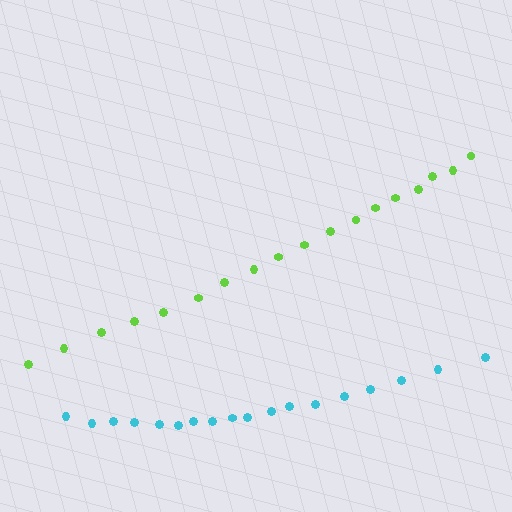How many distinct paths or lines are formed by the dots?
There are 2 distinct paths.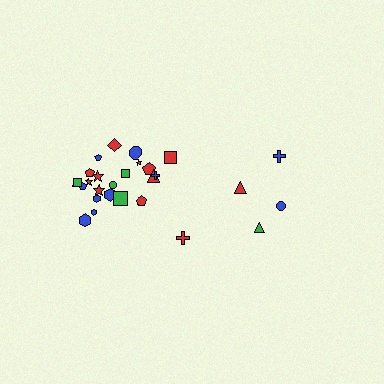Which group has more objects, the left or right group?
The left group.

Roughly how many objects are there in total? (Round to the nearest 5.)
Roughly 30 objects in total.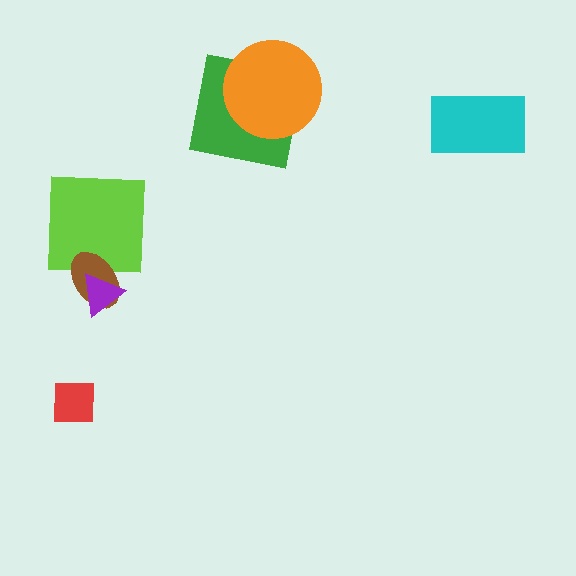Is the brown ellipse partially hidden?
Yes, it is partially covered by another shape.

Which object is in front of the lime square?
The brown ellipse is in front of the lime square.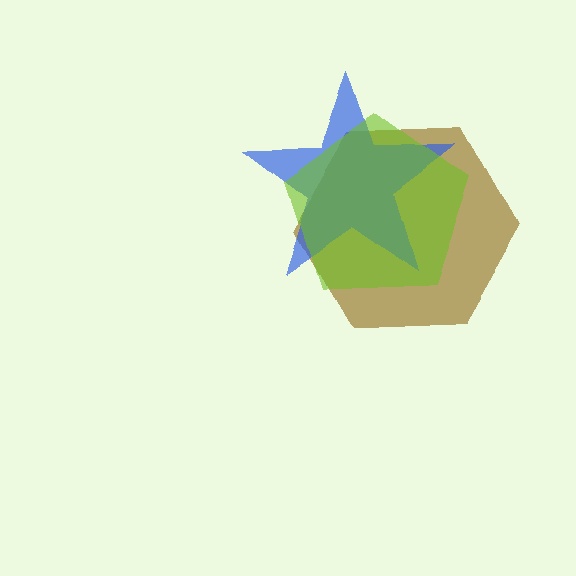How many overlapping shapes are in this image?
There are 3 overlapping shapes in the image.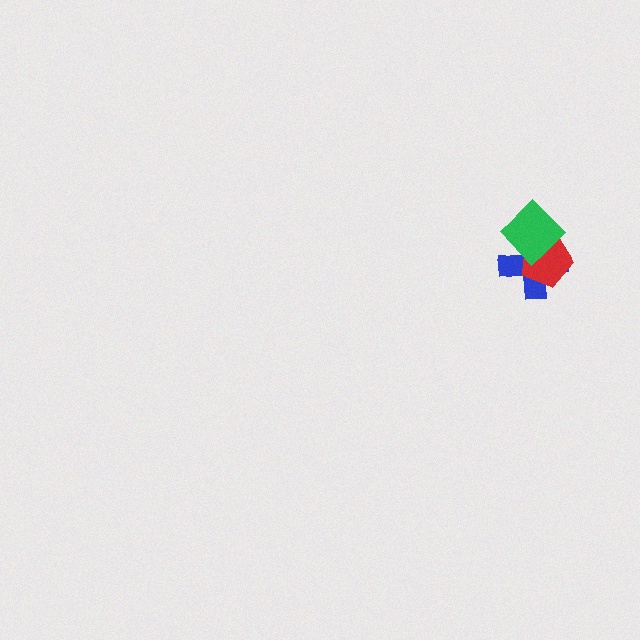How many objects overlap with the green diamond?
2 objects overlap with the green diamond.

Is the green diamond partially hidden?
No, no other shape covers it.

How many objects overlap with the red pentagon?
2 objects overlap with the red pentagon.